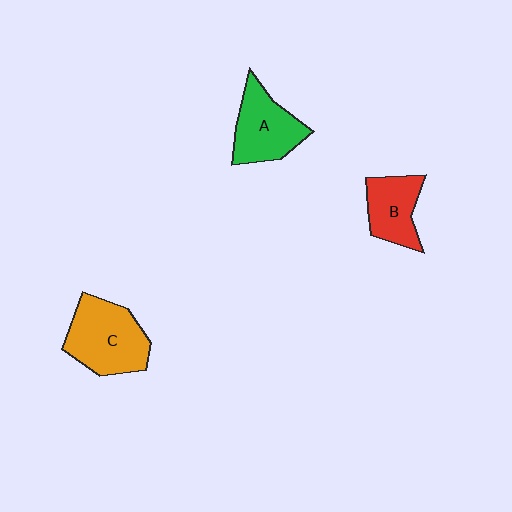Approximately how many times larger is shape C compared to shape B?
Approximately 1.5 times.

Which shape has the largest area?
Shape C (orange).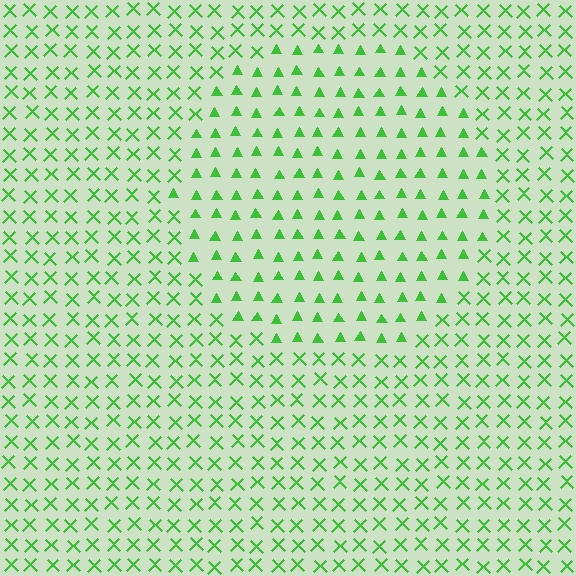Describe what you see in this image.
The image is filled with small green elements arranged in a uniform grid. A circle-shaped region contains triangles, while the surrounding area contains X marks. The boundary is defined purely by the change in element shape.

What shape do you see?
I see a circle.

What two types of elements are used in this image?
The image uses triangles inside the circle region and X marks outside it.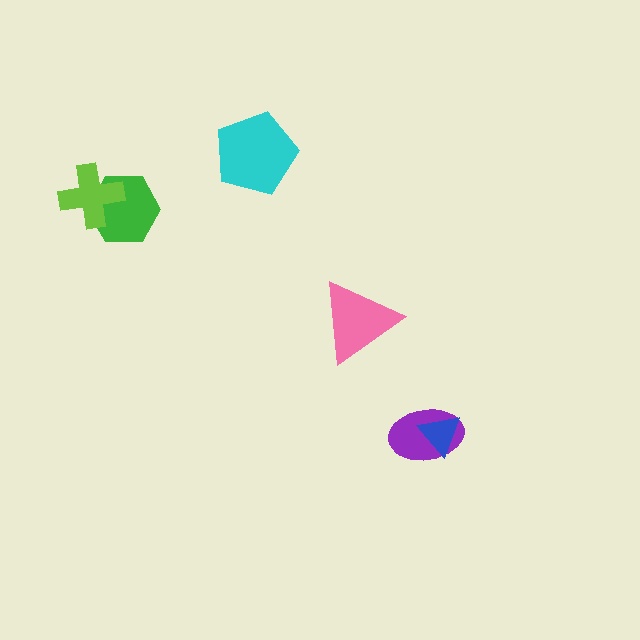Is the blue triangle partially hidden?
No, no other shape covers it.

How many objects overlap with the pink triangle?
0 objects overlap with the pink triangle.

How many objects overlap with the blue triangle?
1 object overlaps with the blue triangle.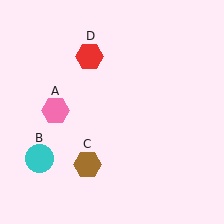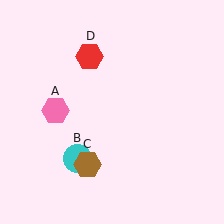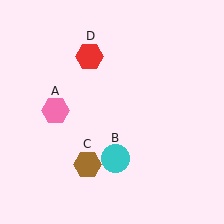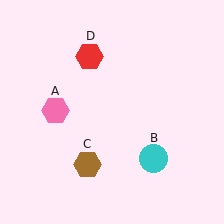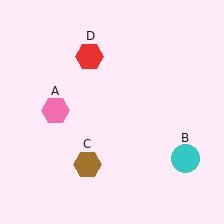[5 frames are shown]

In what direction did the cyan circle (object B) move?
The cyan circle (object B) moved right.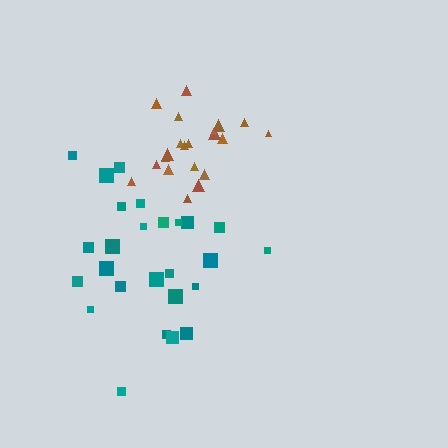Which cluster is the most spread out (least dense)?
Teal.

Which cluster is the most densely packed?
Brown.